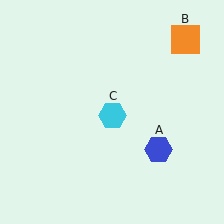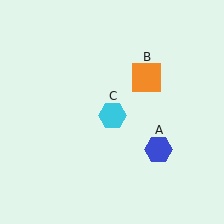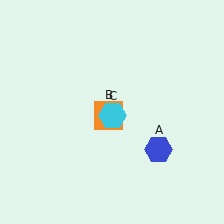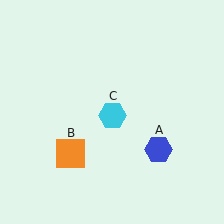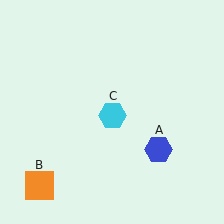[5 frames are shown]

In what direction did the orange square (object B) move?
The orange square (object B) moved down and to the left.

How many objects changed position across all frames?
1 object changed position: orange square (object B).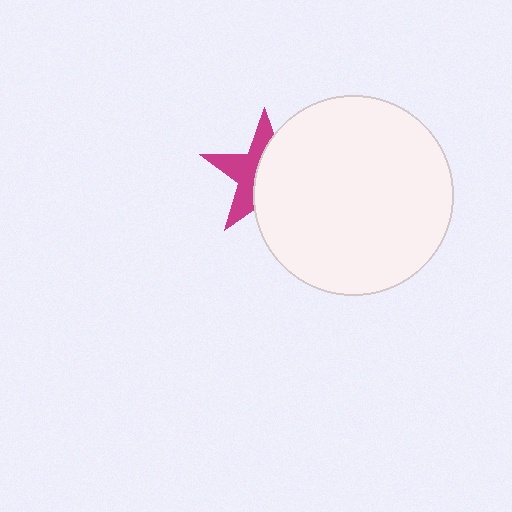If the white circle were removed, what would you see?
You would see the complete magenta star.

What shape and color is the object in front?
The object in front is a white circle.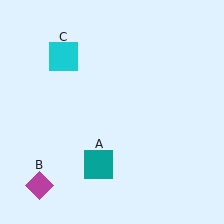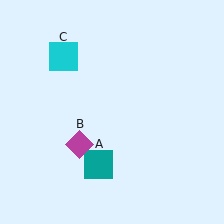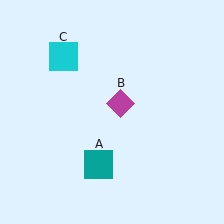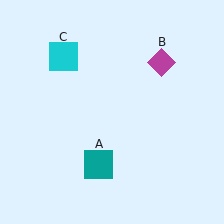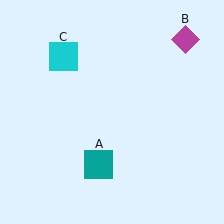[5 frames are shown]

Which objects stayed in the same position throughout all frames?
Teal square (object A) and cyan square (object C) remained stationary.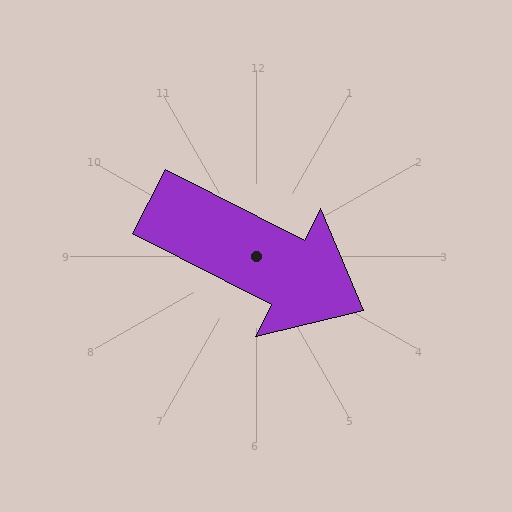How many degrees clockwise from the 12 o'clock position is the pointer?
Approximately 117 degrees.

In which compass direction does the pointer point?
Southeast.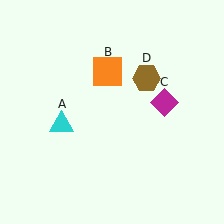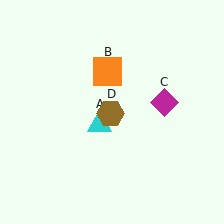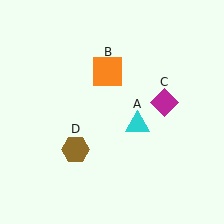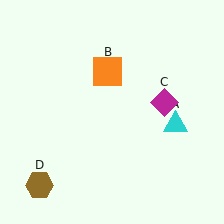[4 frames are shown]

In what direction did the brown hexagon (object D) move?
The brown hexagon (object D) moved down and to the left.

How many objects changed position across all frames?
2 objects changed position: cyan triangle (object A), brown hexagon (object D).